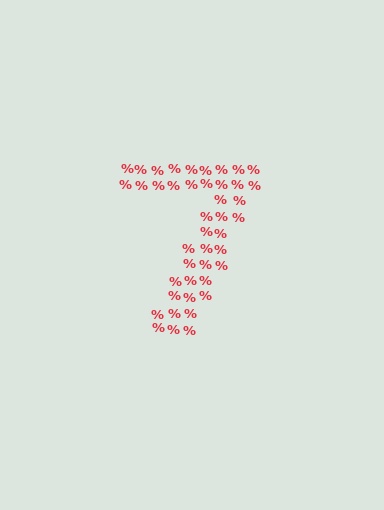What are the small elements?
The small elements are percent signs.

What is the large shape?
The large shape is the digit 7.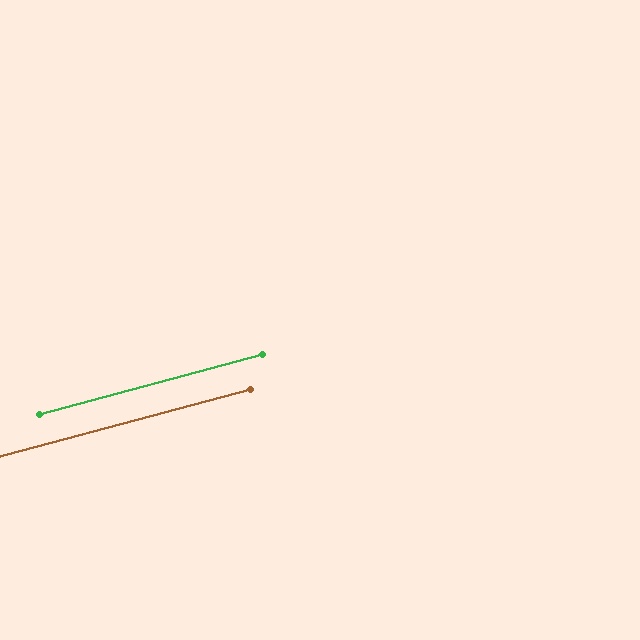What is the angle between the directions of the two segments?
Approximately 0 degrees.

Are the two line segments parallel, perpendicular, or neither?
Parallel — their directions differ by only 0.3°.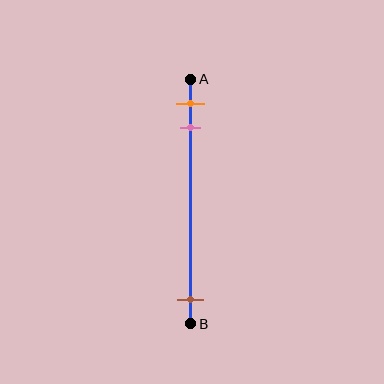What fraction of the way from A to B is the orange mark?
The orange mark is approximately 10% (0.1) of the way from A to B.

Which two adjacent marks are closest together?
The orange and pink marks are the closest adjacent pair.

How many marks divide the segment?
There are 3 marks dividing the segment.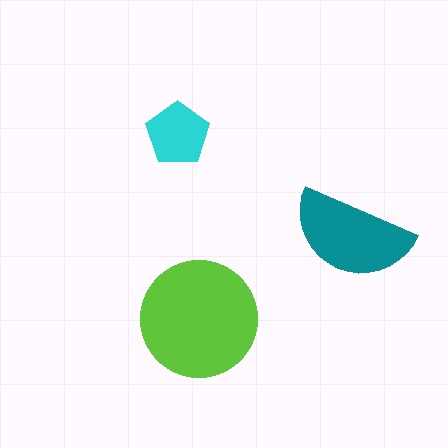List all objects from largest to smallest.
The lime circle, the teal semicircle, the cyan pentagon.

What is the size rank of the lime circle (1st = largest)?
1st.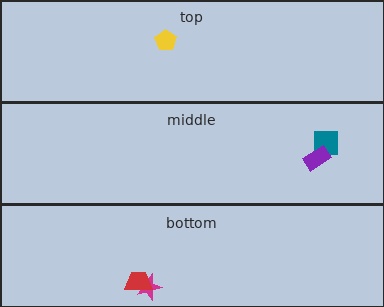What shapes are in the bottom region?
The magenta star, the red trapezoid.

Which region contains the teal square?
The middle region.